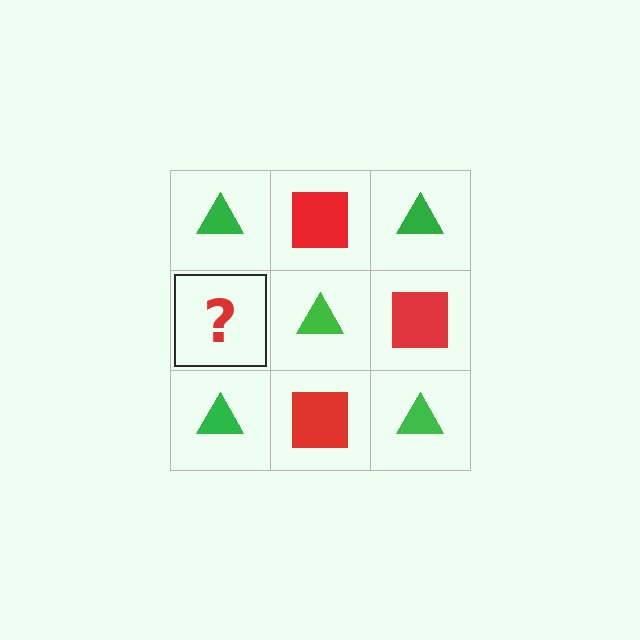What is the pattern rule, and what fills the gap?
The rule is that it alternates green triangle and red square in a checkerboard pattern. The gap should be filled with a red square.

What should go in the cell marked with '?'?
The missing cell should contain a red square.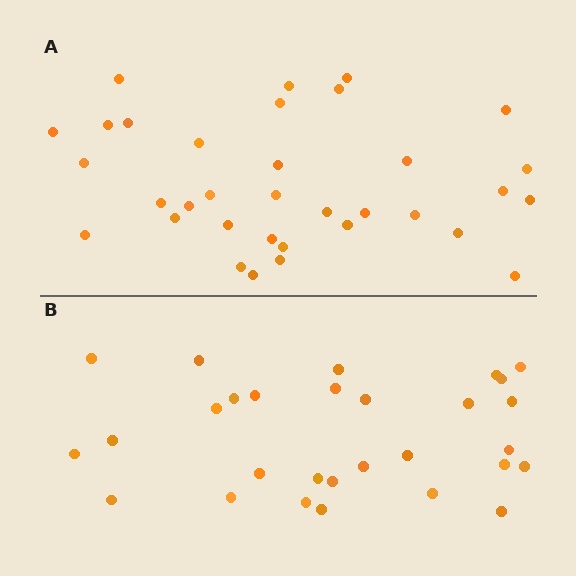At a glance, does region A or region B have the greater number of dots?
Region A (the top region) has more dots.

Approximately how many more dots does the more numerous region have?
Region A has about 5 more dots than region B.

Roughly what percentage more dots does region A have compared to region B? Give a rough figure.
About 15% more.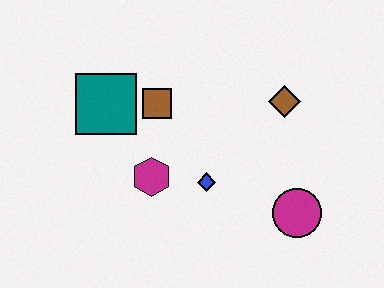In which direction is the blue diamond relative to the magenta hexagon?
The blue diamond is to the right of the magenta hexagon.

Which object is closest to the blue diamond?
The magenta hexagon is closest to the blue diamond.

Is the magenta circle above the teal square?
No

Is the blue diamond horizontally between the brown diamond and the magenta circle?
No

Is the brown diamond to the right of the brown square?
Yes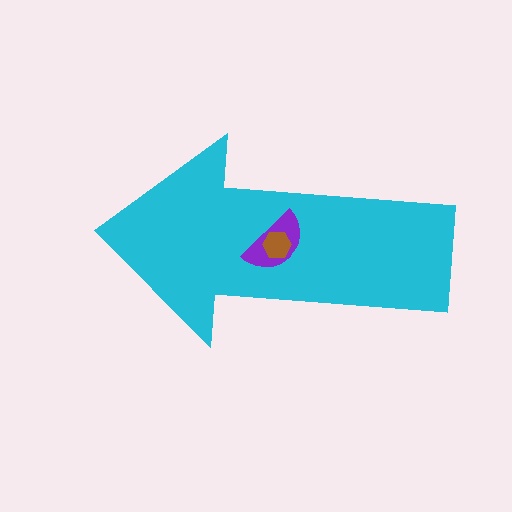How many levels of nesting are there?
3.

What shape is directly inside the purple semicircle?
The brown hexagon.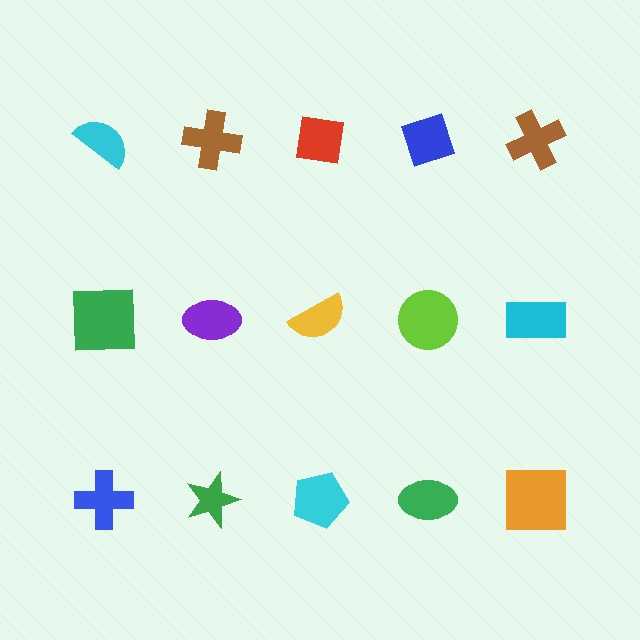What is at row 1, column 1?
A cyan semicircle.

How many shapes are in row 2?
5 shapes.